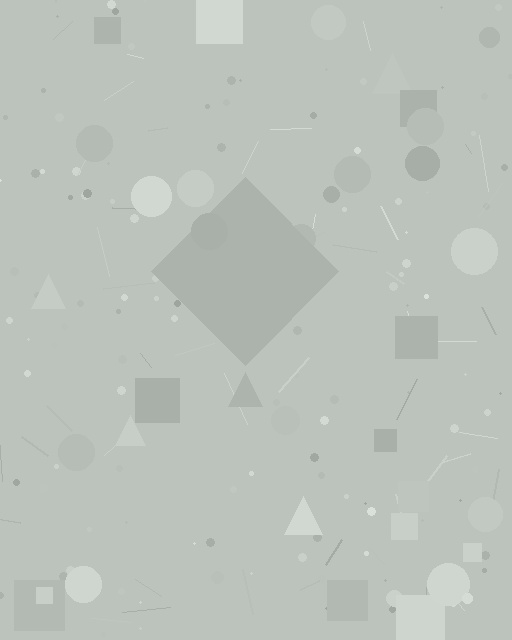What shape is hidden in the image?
A diamond is hidden in the image.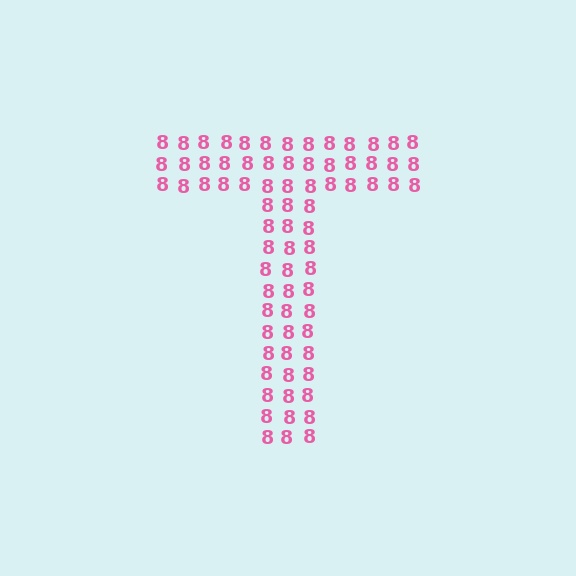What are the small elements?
The small elements are digit 8's.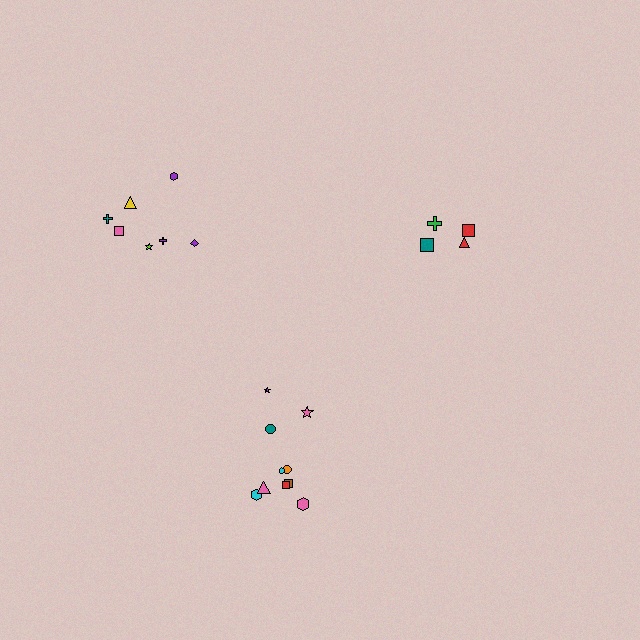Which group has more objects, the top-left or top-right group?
The top-left group.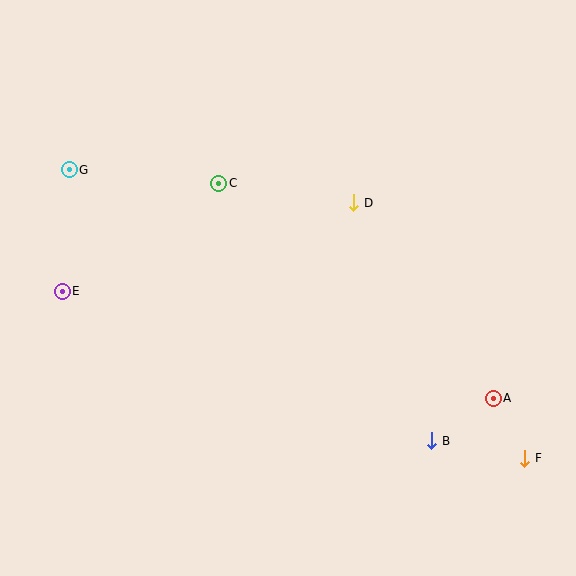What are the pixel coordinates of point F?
Point F is at (525, 458).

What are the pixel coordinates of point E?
Point E is at (62, 291).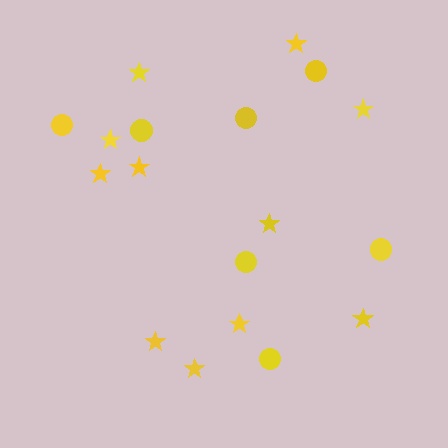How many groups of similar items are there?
There are 2 groups: one group of stars (11) and one group of circles (7).